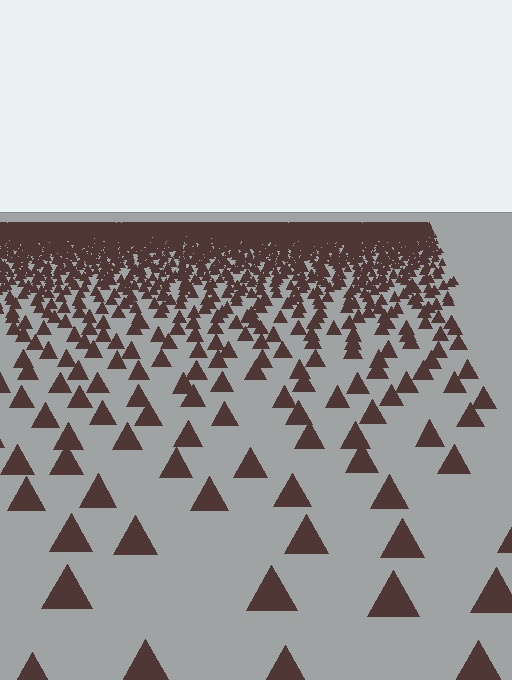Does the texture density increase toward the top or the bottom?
Density increases toward the top.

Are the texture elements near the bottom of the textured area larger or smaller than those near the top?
Larger. Near the bottom, elements are closer to the viewer and appear at a bigger on-screen size.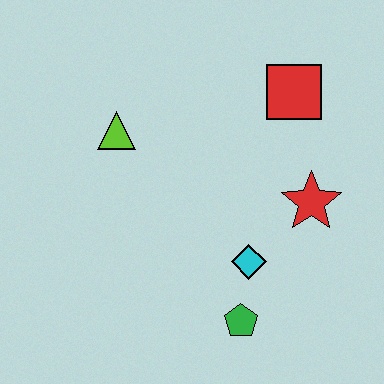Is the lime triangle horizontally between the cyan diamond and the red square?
No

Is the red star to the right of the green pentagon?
Yes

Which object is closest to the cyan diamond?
The green pentagon is closest to the cyan diamond.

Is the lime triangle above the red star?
Yes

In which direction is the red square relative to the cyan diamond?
The red square is above the cyan diamond.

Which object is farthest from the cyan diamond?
The lime triangle is farthest from the cyan diamond.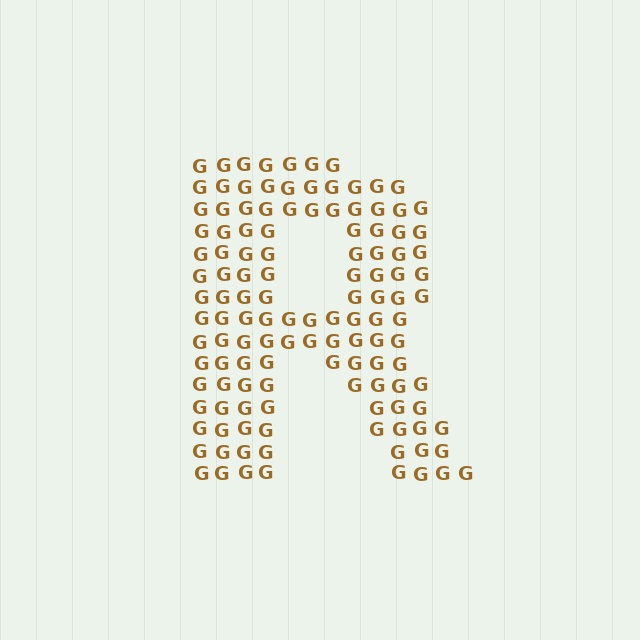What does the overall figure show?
The overall figure shows the letter R.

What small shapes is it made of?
It is made of small letter G's.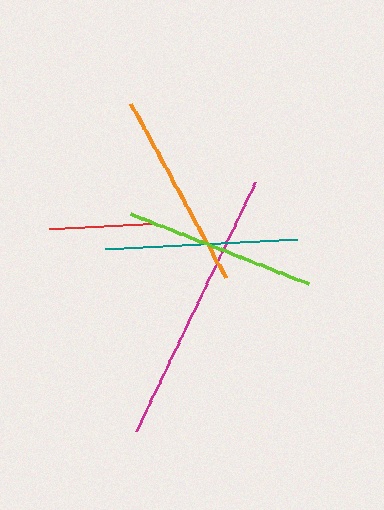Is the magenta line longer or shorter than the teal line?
The magenta line is longer than the teal line.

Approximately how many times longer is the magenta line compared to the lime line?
The magenta line is approximately 1.4 times the length of the lime line.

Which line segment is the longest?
The magenta line is the longest at approximately 276 pixels.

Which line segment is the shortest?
The red line is the shortest at approximately 102 pixels.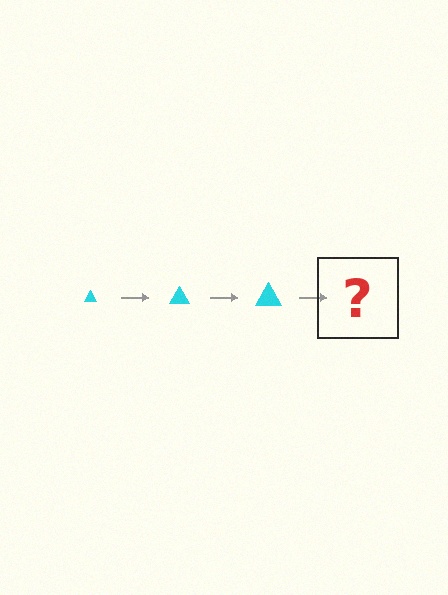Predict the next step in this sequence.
The next step is a cyan triangle, larger than the previous one.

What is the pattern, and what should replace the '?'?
The pattern is that the triangle gets progressively larger each step. The '?' should be a cyan triangle, larger than the previous one.